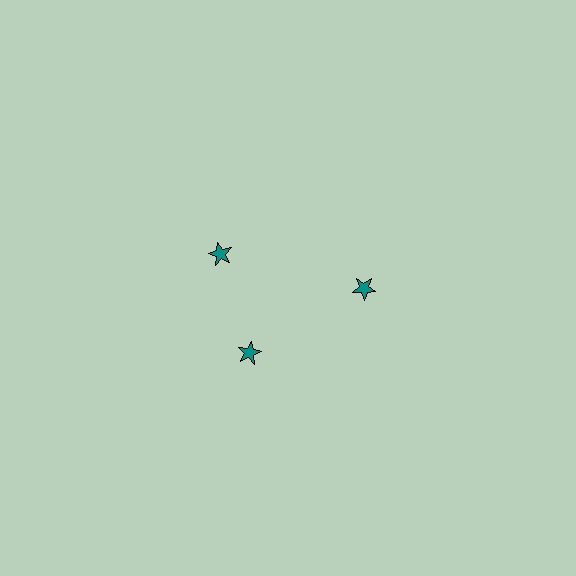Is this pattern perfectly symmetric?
No. The 3 teal stars are arranged in a ring, but one element near the 11 o'clock position is rotated out of alignment along the ring, breaking the 3-fold rotational symmetry.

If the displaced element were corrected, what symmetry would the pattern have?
It would have 3-fold rotational symmetry — the pattern would map onto itself every 120 degrees.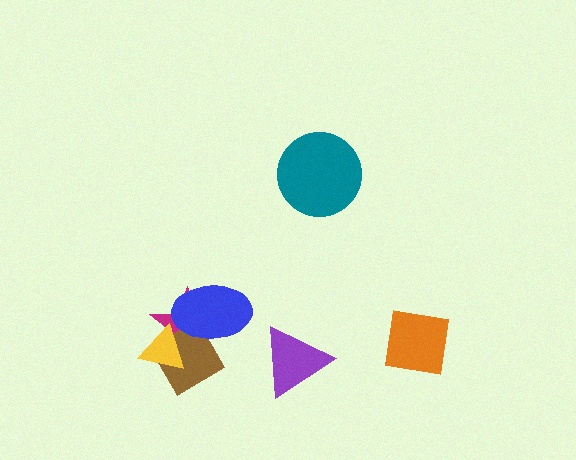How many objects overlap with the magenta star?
3 objects overlap with the magenta star.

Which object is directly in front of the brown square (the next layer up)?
The blue ellipse is directly in front of the brown square.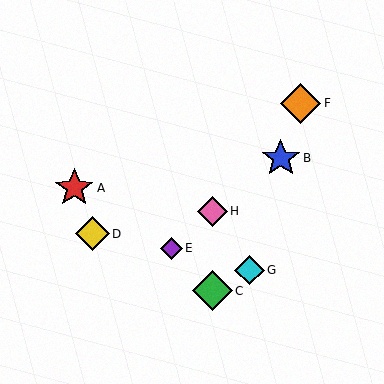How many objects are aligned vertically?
2 objects (C, H) are aligned vertically.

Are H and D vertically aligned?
No, H is at x≈212 and D is at x≈92.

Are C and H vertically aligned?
Yes, both are at x≈212.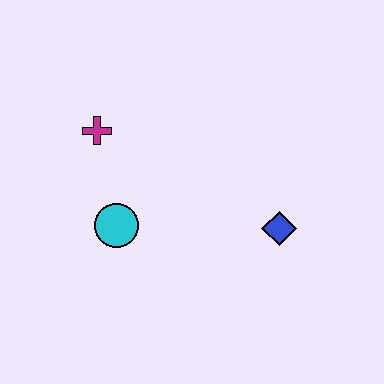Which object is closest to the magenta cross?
The cyan circle is closest to the magenta cross.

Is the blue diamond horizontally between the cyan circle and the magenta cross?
No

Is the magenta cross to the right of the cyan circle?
No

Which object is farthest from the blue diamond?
The magenta cross is farthest from the blue diamond.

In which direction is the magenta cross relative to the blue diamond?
The magenta cross is to the left of the blue diamond.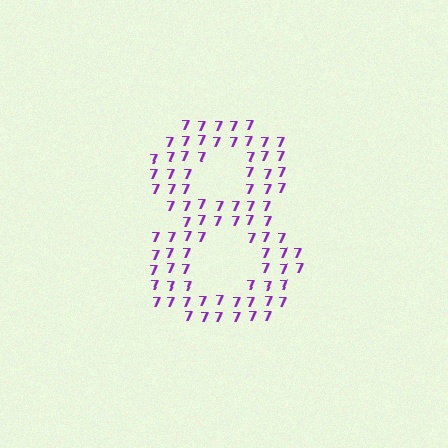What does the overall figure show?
The overall figure shows the digit 8.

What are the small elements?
The small elements are digit 7's.